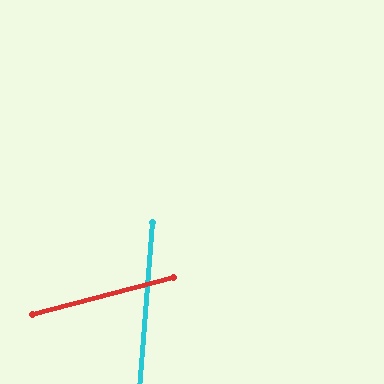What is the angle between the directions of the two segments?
Approximately 71 degrees.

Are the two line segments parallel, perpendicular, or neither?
Neither parallel nor perpendicular — they differ by about 71°.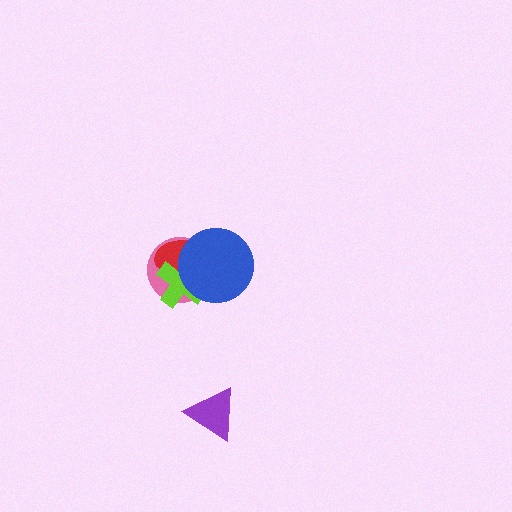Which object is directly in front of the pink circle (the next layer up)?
The red ellipse is directly in front of the pink circle.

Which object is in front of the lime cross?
The blue circle is in front of the lime cross.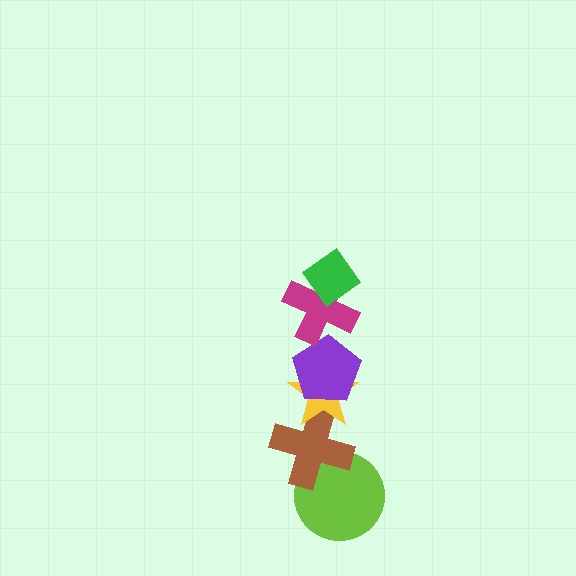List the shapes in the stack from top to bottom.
From top to bottom: the green diamond, the magenta cross, the purple pentagon, the yellow star, the brown cross, the lime circle.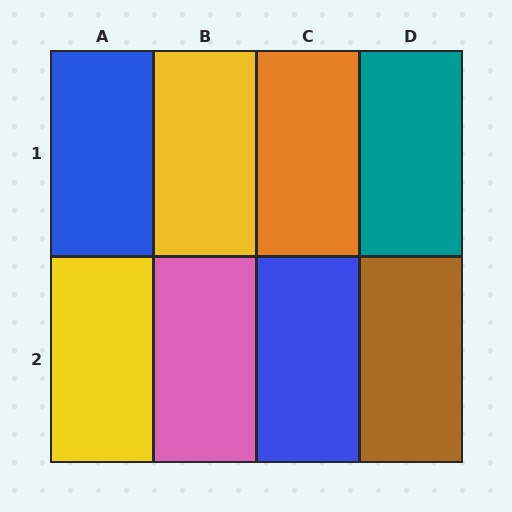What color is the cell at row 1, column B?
Yellow.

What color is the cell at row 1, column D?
Teal.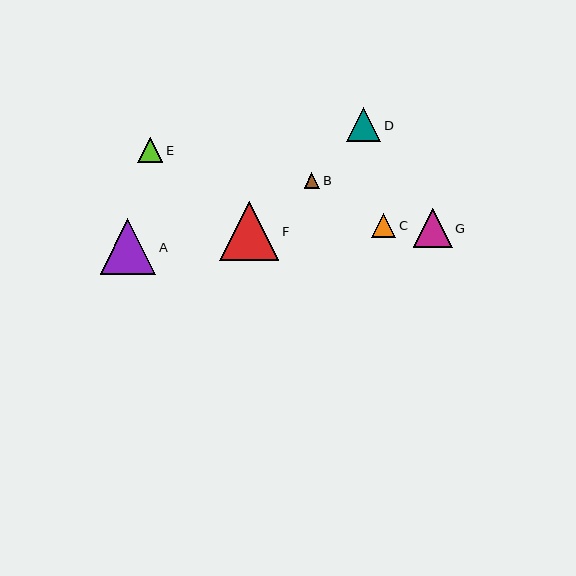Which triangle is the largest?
Triangle F is the largest with a size of approximately 59 pixels.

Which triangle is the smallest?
Triangle B is the smallest with a size of approximately 16 pixels.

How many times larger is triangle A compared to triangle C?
Triangle A is approximately 2.2 times the size of triangle C.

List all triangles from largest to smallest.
From largest to smallest: F, A, G, D, E, C, B.